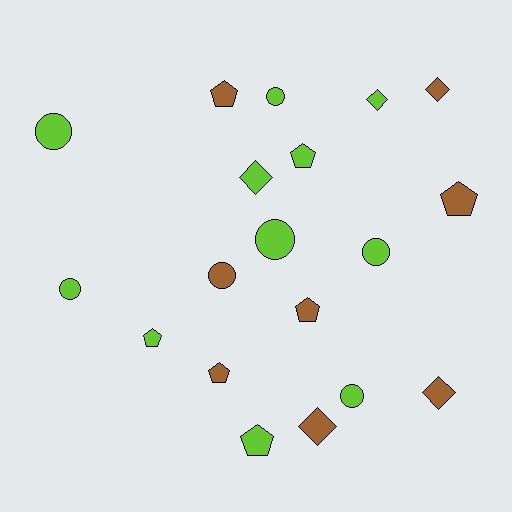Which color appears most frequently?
Lime, with 11 objects.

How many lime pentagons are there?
There are 3 lime pentagons.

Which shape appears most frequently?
Circle, with 7 objects.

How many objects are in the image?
There are 19 objects.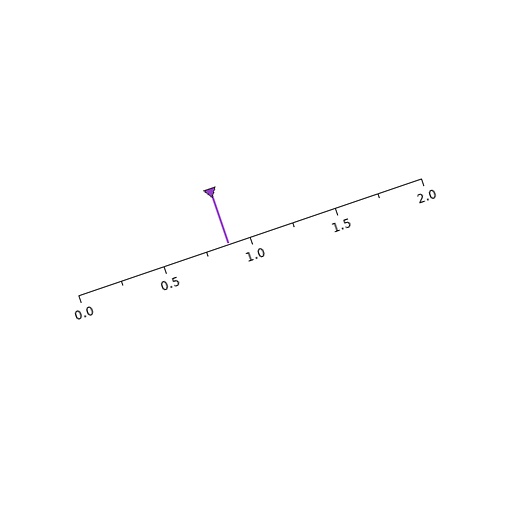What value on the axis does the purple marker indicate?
The marker indicates approximately 0.88.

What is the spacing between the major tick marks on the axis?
The major ticks are spaced 0.5 apart.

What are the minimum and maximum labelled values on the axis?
The axis runs from 0.0 to 2.0.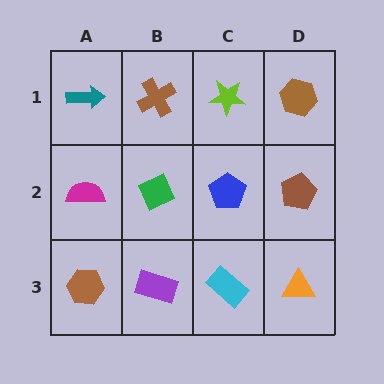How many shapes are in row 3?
4 shapes.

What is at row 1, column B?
A brown cross.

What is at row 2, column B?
A green diamond.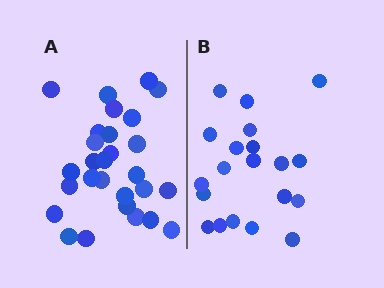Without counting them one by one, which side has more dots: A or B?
Region A (the left region) has more dots.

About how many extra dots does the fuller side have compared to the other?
Region A has roughly 8 or so more dots than region B.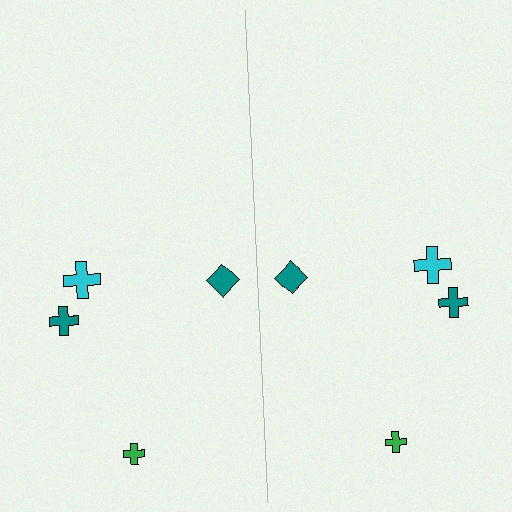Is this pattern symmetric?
Yes, this pattern has bilateral (reflection) symmetry.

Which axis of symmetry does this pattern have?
The pattern has a vertical axis of symmetry running through the center of the image.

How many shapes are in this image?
There are 8 shapes in this image.